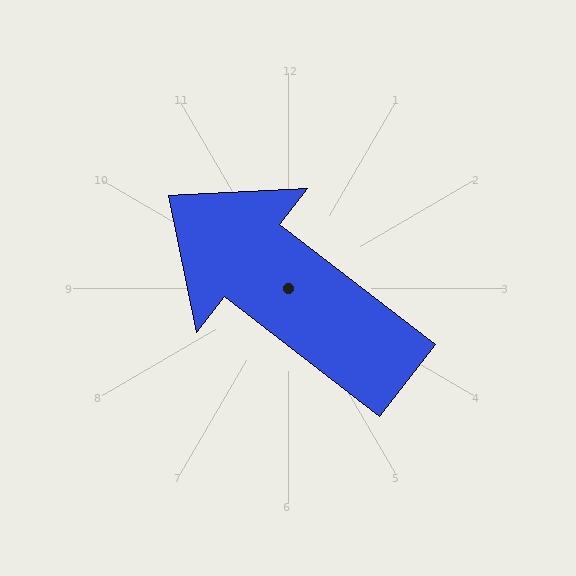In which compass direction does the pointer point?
Northwest.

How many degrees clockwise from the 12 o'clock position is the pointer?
Approximately 308 degrees.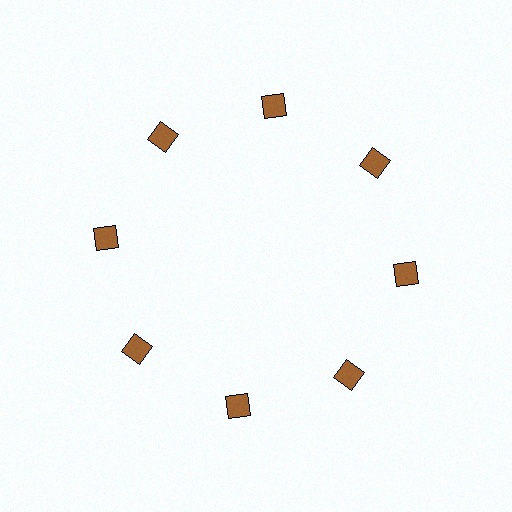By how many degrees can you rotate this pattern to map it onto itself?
The pattern maps onto itself every 45 degrees of rotation.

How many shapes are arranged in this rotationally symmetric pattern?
There are 8 shapes, arranged in 8 groups of 1.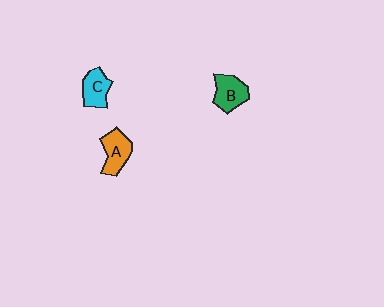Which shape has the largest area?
Shape A (orange).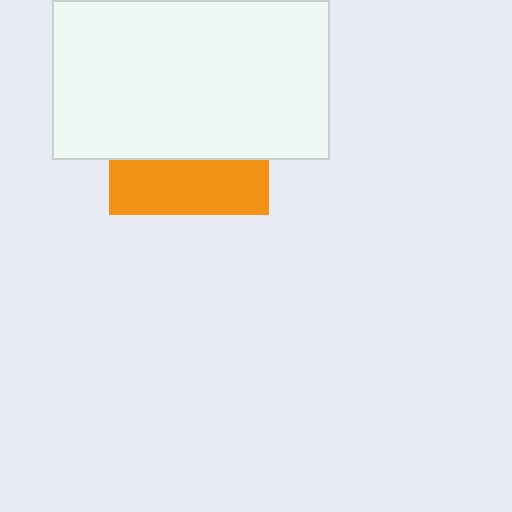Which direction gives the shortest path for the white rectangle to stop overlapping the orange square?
Moving up gives the shortest separation.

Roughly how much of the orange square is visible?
A small part of it is visible (roughly 35%).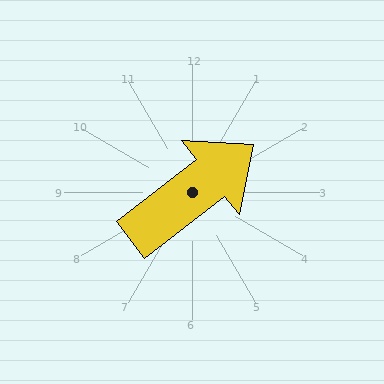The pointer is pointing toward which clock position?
Roughly 2 o'clock.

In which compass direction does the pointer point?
Northeast.